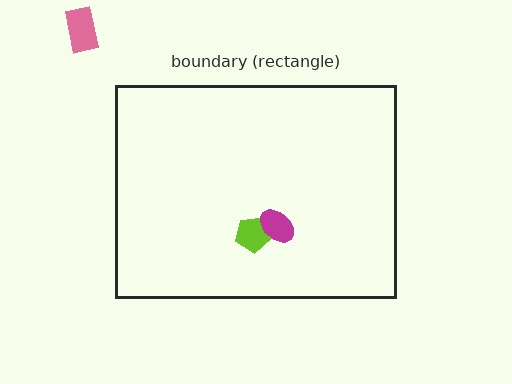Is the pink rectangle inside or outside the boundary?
Outside.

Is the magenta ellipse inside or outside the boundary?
Inside.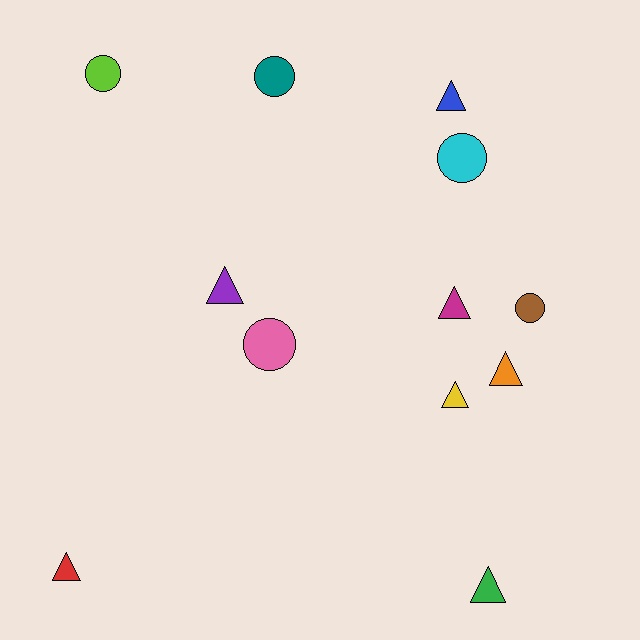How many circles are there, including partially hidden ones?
There are 5 circles.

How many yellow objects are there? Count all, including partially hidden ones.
There is 1 yellow object.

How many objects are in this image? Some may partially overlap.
There are 12 objects.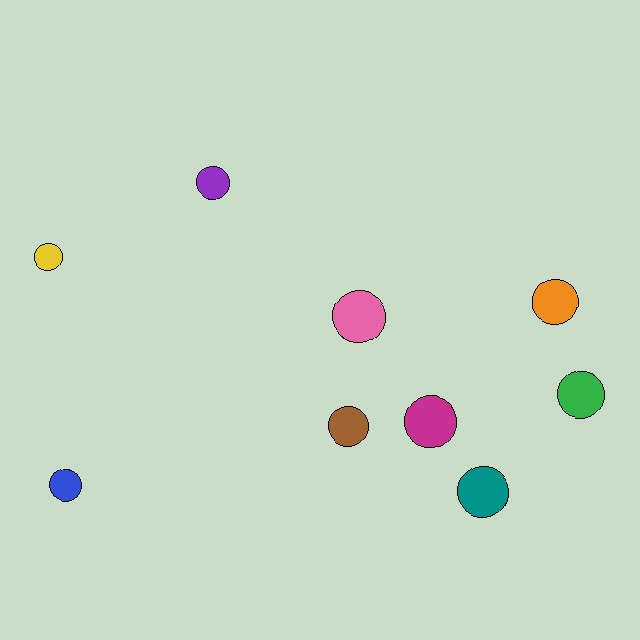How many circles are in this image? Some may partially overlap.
There are 9 circles.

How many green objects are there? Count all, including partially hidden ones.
There is 1 green object.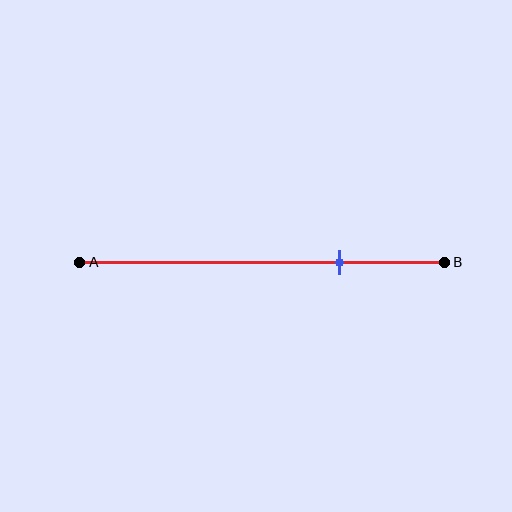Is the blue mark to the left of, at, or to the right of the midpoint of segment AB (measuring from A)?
The blue mark is to the right of the midpoint of segment AB.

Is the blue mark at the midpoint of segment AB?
No, the mark is at about 70% from A, not at the 50% midpoint.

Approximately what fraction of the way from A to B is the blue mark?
The blue mark is approximately 70% of the way from A to B.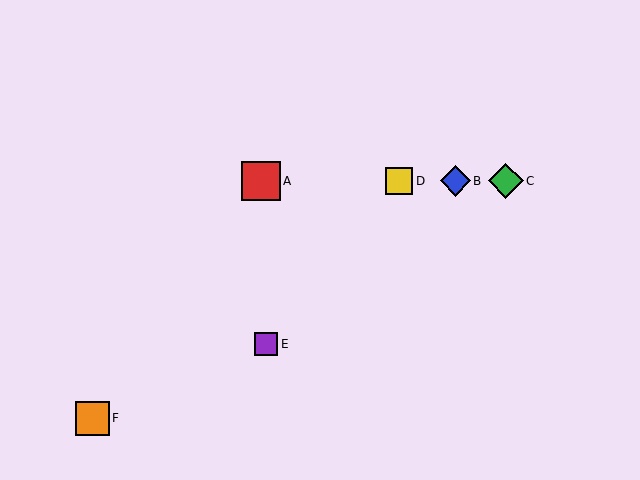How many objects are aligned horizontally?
4 objects (A, B, C, D) are aligned horizontally.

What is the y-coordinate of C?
Object C is at y≈181.